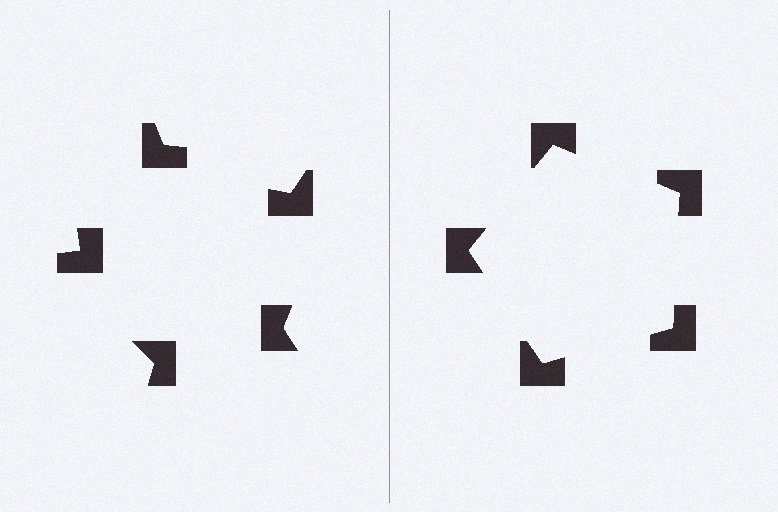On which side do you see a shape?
An illusory pentagon appears on the right side. On the left side the wedge cuts are rotated, so no coherent shape forms.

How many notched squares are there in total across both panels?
10 — 5 on each side.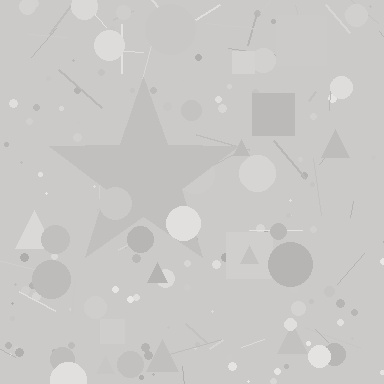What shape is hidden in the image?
A star is hidden in the image.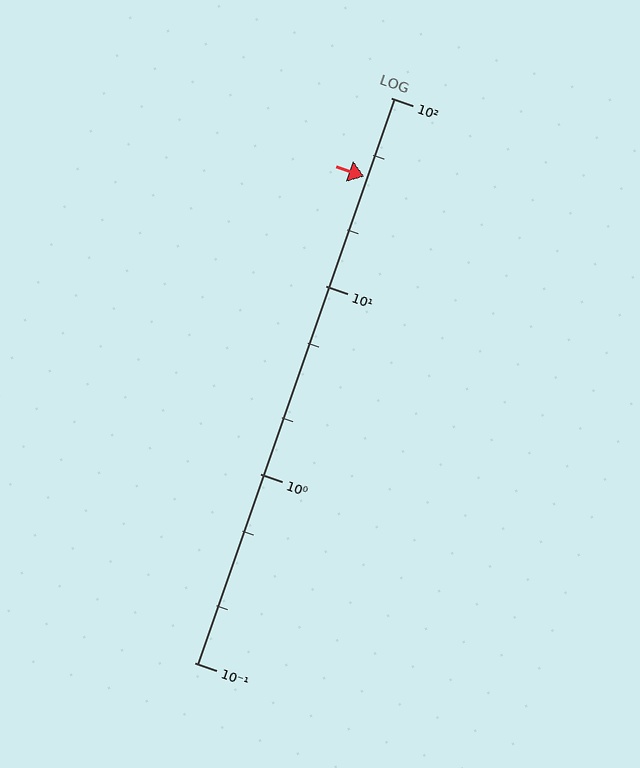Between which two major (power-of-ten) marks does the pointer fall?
The pointer is between 10 and 100.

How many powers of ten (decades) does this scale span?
The scale spans 3 decades, from 0.1 to 100.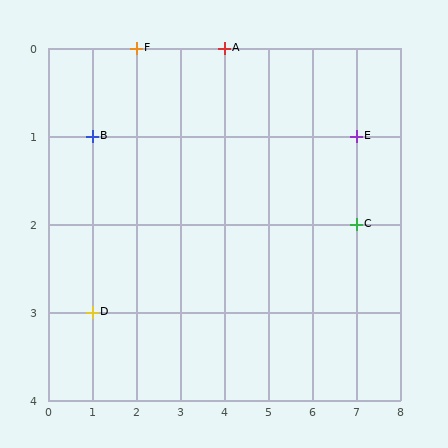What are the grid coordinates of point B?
Point B is at grid coordinates (1, 1).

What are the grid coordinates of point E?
Point E is at grid coordinates (7, 1).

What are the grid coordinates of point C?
Point C is at grid coordinates (7, 2).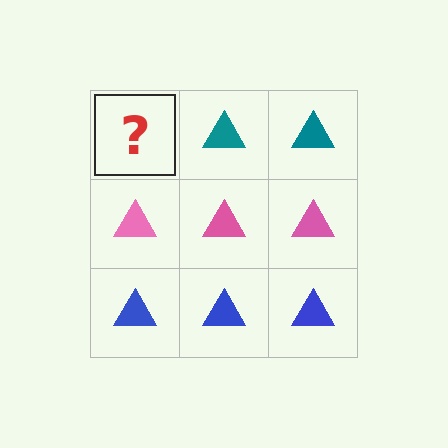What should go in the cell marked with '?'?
The missing cell should contain a teal triangle.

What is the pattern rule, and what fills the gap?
The rule is that each row has a consistent color. The gap should be filled with a teal triangle.